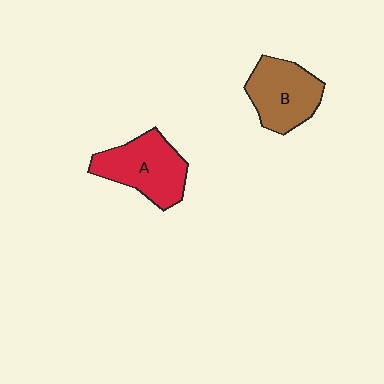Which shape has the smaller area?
Shape B (brown).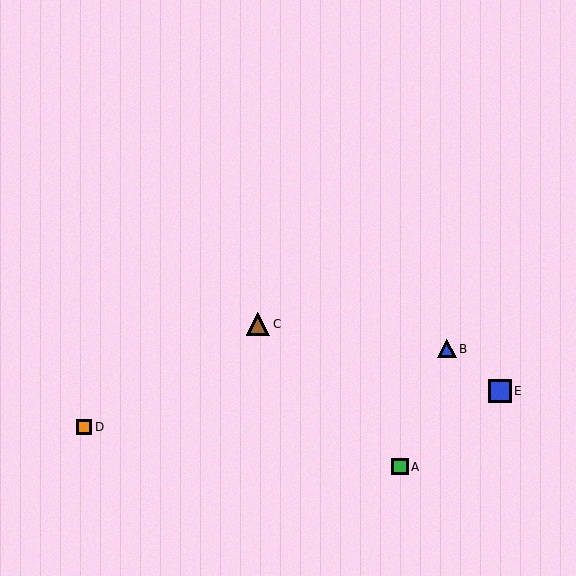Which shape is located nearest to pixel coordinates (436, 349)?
The blue triangle (labeled B) at (447, 349) is nearest to that location.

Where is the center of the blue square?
The center of the blue square is at (500, 391).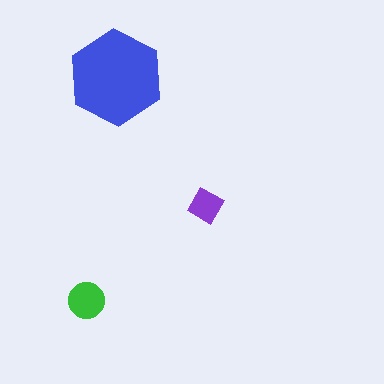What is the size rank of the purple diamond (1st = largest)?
3rd.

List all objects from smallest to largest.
The purple diamond, the green circle, the blue hexagon.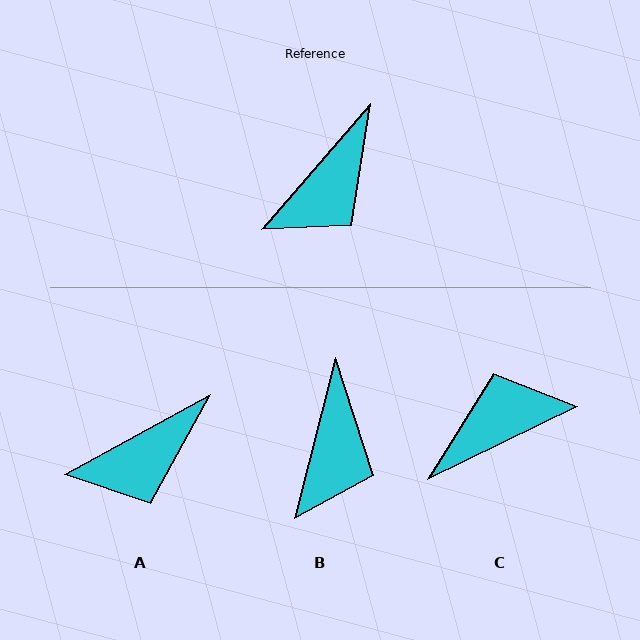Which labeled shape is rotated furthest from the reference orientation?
C, about 157 degrees away.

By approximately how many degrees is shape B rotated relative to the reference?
Approximately 26 degrees counter-clockwise.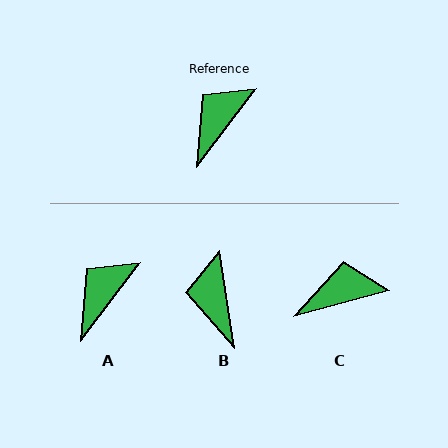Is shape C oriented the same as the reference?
No, it is off by about 38 degrees.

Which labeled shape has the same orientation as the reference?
A.